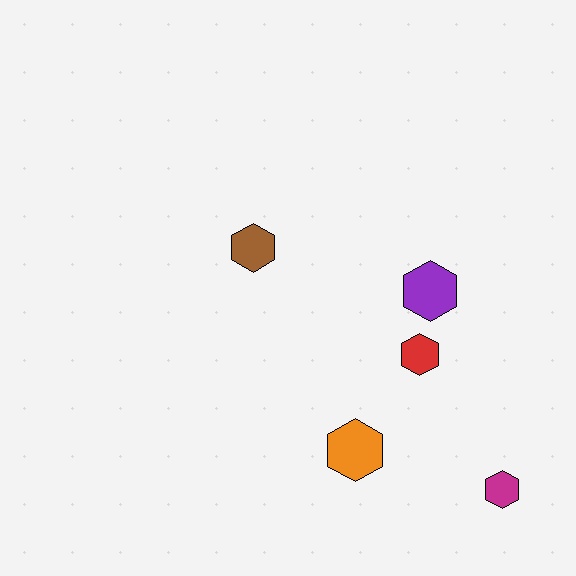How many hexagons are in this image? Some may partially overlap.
There are 5 hexagons.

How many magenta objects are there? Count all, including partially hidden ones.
There is 1 magenta object.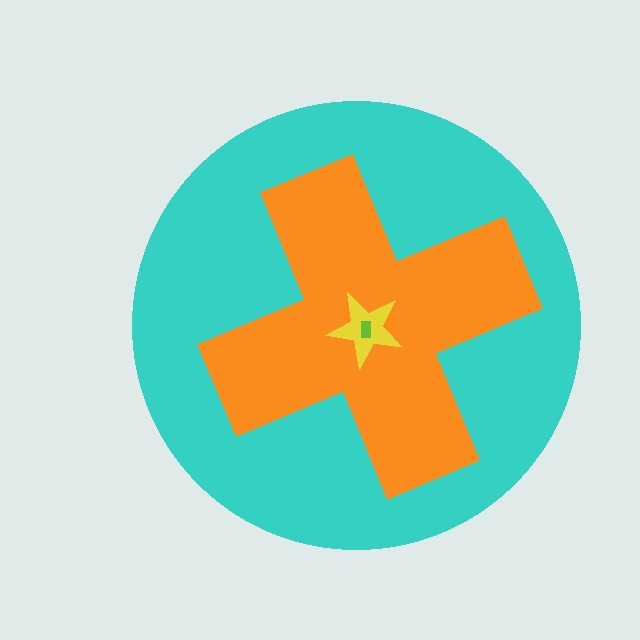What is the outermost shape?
The cyan circle.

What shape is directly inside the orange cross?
The yellow star.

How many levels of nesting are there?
4.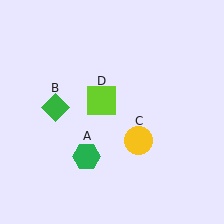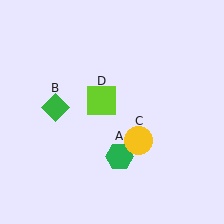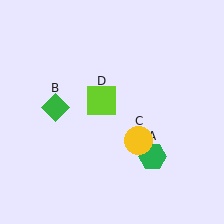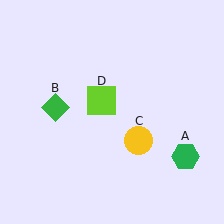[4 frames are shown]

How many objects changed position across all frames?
1 object changed position: green hexagon (object A).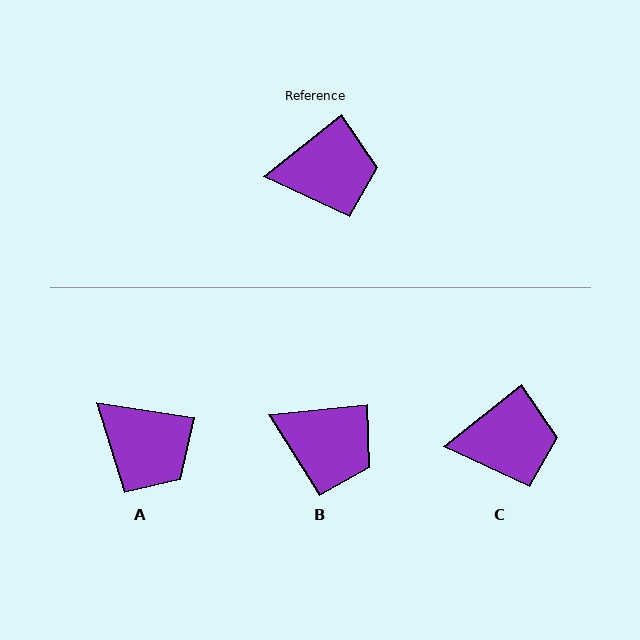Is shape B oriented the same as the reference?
No, it is off by about 32 degrees.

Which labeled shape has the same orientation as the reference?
C.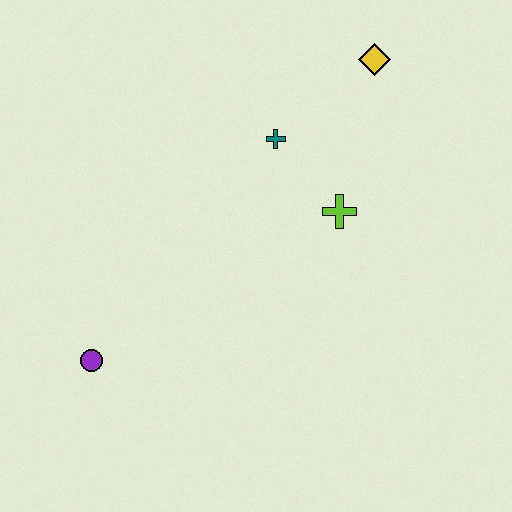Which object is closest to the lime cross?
The teal cross is closest to the lime cross.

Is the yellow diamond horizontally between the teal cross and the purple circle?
No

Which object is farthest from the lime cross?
The purple circle is farthest from the lime cross.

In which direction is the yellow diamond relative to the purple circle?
The yellow diamond is above the purple circle.